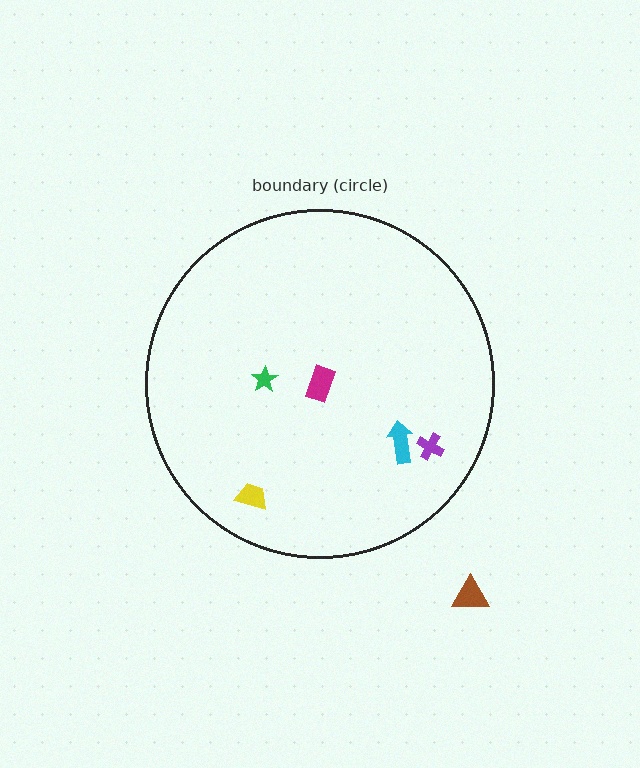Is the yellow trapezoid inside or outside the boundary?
Inside.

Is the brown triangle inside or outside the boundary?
Outside.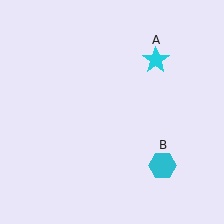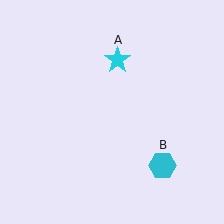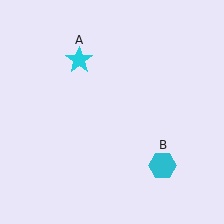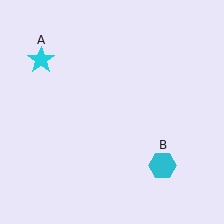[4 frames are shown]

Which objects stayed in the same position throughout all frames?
Cyan hexagon (object B) remained stationary.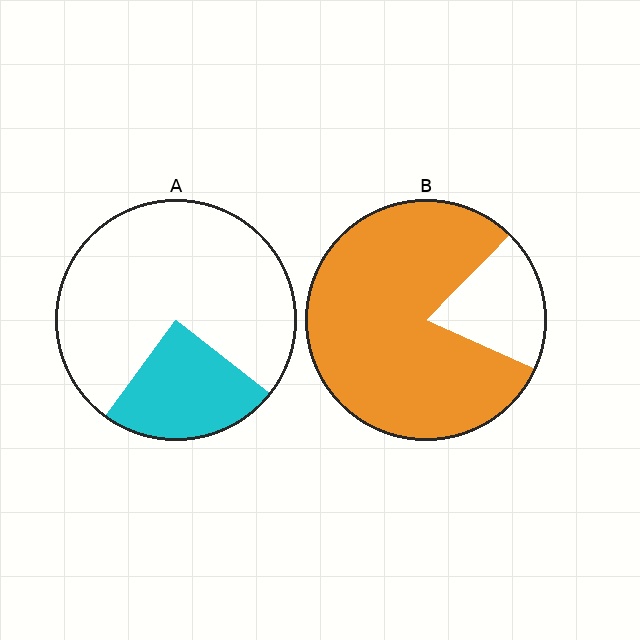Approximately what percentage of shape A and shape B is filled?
A is approximately 25% and B is approximately 80%.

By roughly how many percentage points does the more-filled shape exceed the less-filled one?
By roughly 55 percentage points (B over A).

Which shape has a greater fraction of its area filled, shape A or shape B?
Shape B.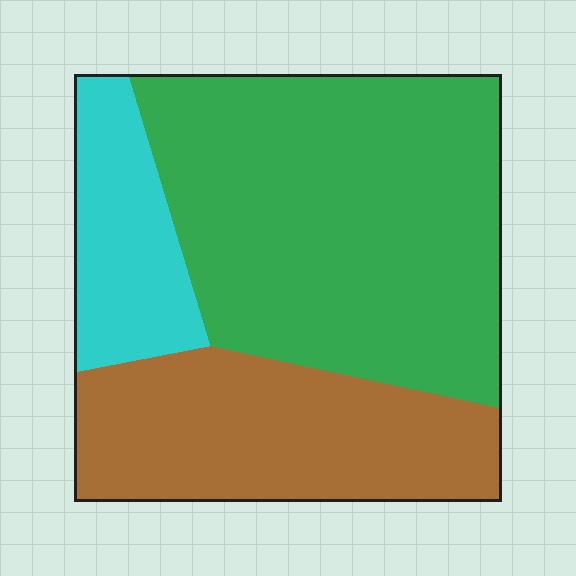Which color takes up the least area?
Cyan, at roughly 15%.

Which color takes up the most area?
Green, at roughly 55%.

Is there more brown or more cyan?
Brown.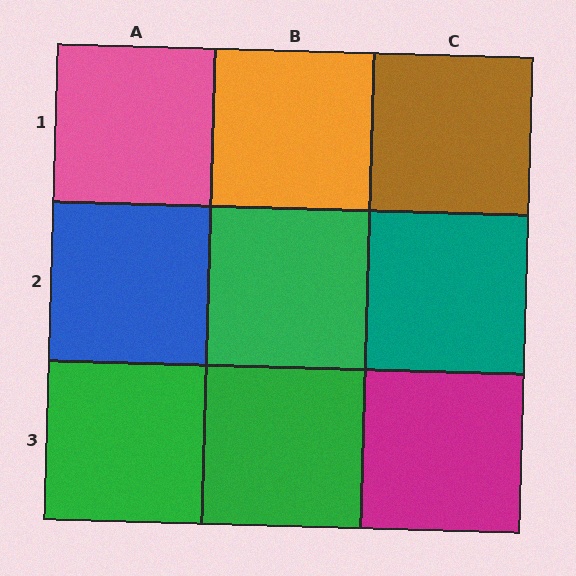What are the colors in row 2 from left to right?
Blue, green, teal.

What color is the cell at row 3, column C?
Magenta.